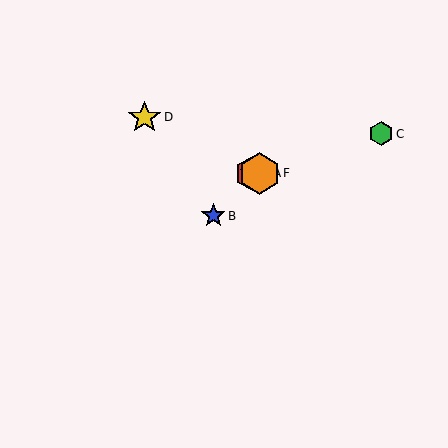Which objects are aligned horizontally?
Objects A, E, F are aligned horizontally.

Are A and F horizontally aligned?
Yes, both are at y≈173.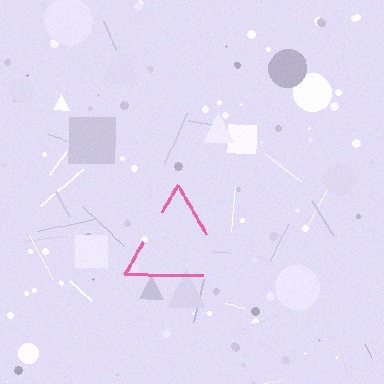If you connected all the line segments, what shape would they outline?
They would outline a triangle.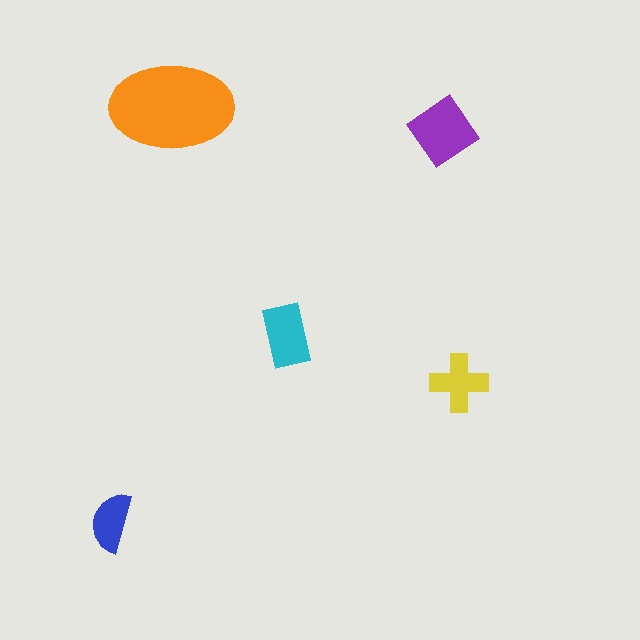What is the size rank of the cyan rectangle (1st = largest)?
3rd.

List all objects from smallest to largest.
The blue semicircle, the yellow cross, the cyan rectangle, the purple diamond, the orange ellipse.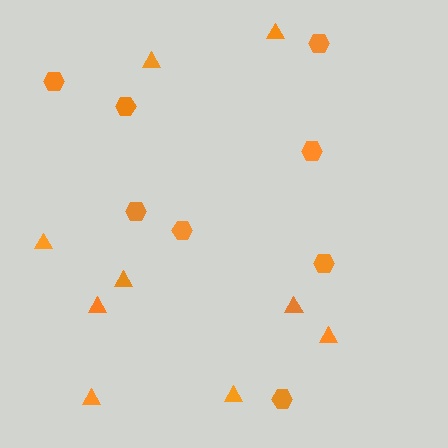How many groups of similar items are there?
There are 2 groups: one group of hexagons (8) and one group of triangles (9).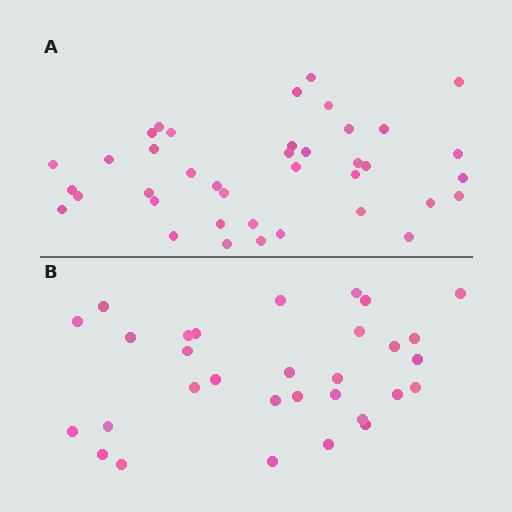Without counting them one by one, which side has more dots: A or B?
Region A (the top region) has more dots.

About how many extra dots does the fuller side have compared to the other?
Region A has roughly 8 or so more dots than region B.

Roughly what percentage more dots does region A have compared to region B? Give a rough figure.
About 25% more.